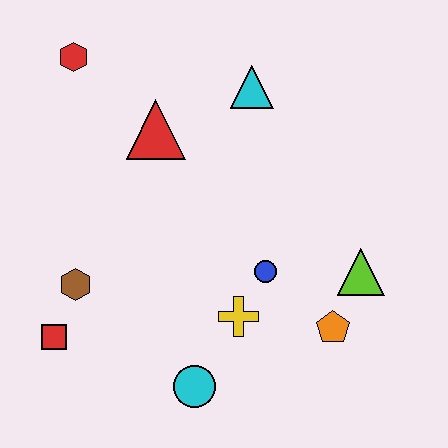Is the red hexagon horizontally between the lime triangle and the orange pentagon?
No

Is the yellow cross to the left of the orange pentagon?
Yes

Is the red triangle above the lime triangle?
Yes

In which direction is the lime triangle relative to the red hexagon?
The lime triangle is to the right of the red hexagon.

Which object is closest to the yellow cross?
The blue circle is closest to the yellow cross.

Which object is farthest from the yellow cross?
The red hexagon is farthest from the yellow cross.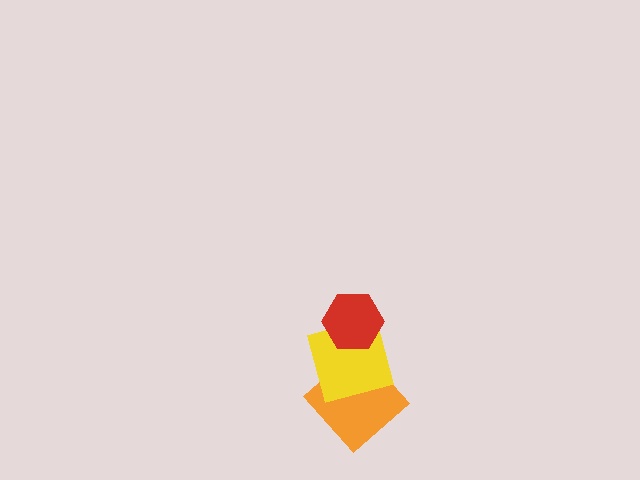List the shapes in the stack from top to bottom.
From top to bottom: the red hexagon, the yellow square, the orange diamond.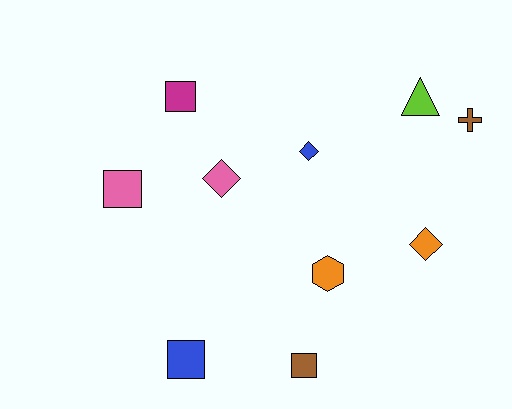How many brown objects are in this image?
There are 2 brown objects.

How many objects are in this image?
There are 10 objects.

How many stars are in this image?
There are no stars.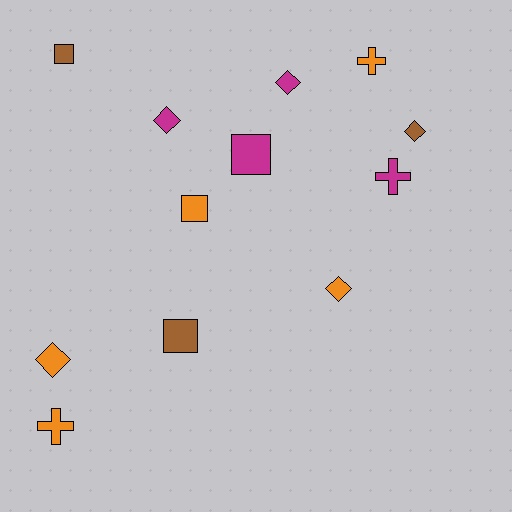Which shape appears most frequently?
Diamond, with 5 objects.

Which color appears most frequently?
Orange, with 5 objects.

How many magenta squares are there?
There is 1 magenta square.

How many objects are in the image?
There are 12 objects.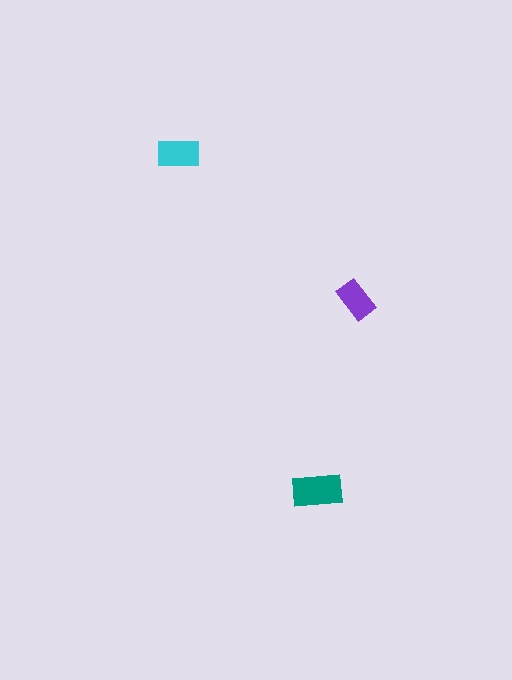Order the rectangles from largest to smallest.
the teal one, the cyan one, the purple one.